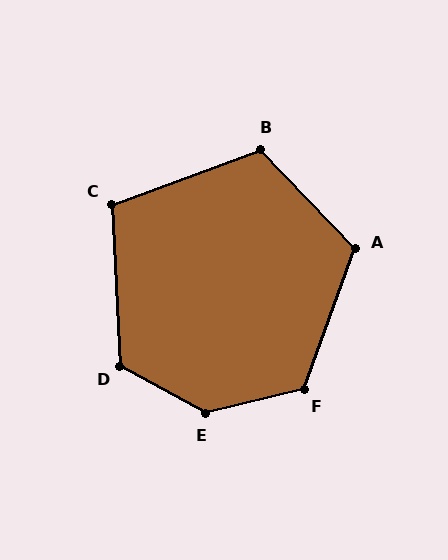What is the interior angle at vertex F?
Approximately 124 degrees (obtuse).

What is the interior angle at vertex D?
Approximately 122 degrees (obtuse).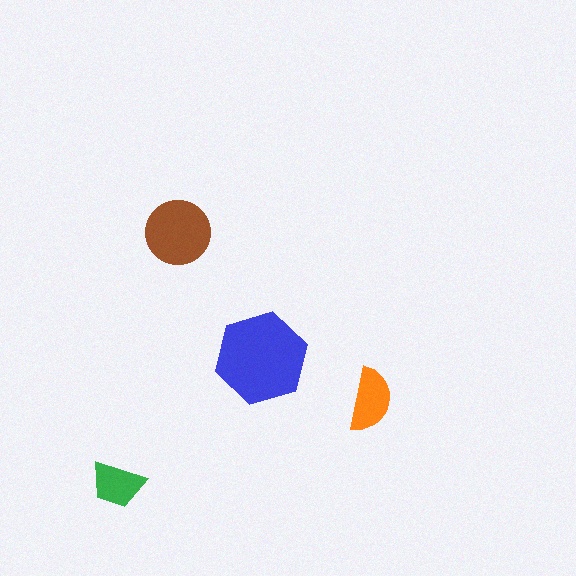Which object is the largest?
The blue hexagon.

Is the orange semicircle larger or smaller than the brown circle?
Smaller.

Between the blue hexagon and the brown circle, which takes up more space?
The blue hexagon.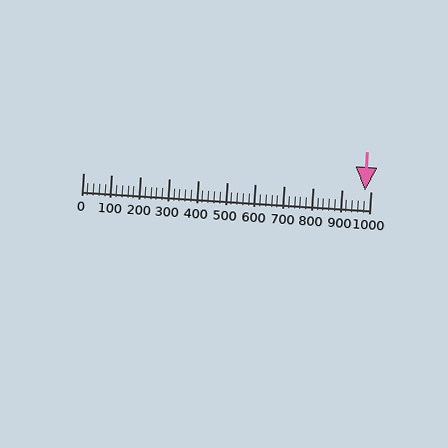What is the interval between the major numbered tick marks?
The major tick marks are spaced 100 units apart.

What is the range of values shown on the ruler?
The ruler shows values from 0 to 1000.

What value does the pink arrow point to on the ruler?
The pink arrow points to approximately 980.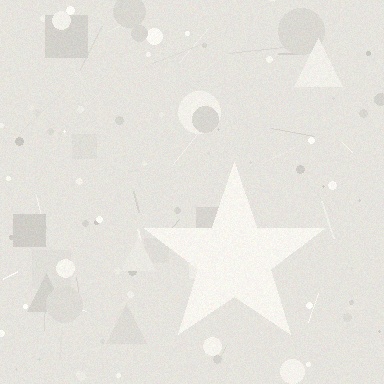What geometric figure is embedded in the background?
A star is embedded in the background.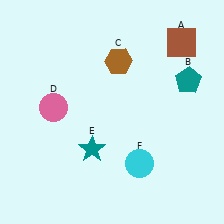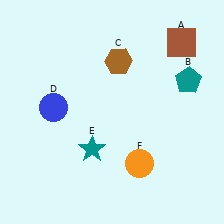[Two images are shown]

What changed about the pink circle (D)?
In Image 1, D is pink. In Image 2, it changed to blue.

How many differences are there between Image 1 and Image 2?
There are 2 differences between the two images.